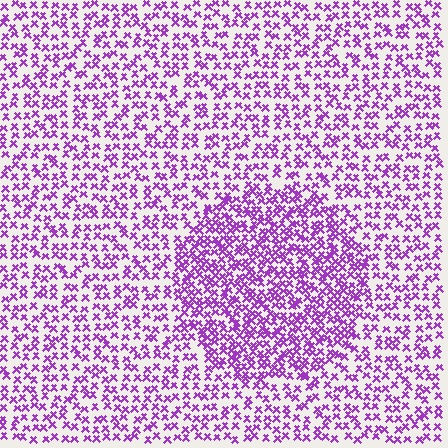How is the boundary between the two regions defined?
The boundary is defined by a change in element density (approximately 1.8x ratio). All elements are the same color, size, and shape.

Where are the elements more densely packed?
The elements are more densely packed inside the circle boundary.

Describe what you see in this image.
The image contains small purple elements arranged at two different densities. A circle-shaped region is visible where the elements are more densely packed than the surrounding area.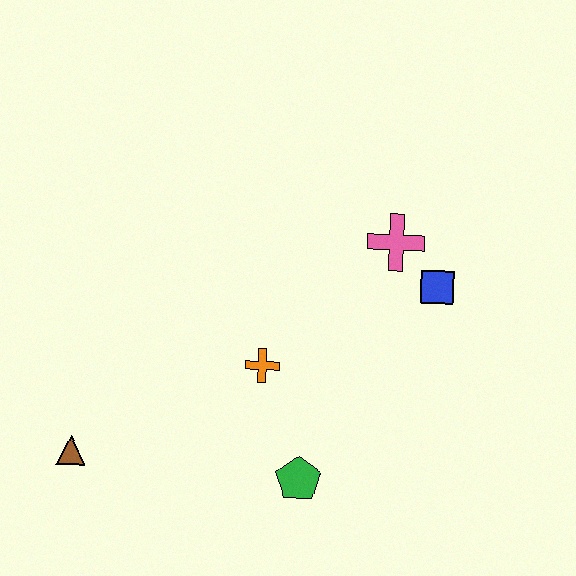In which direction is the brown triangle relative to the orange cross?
The brown triangle is to the left of the orange cross.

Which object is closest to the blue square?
The pink cross is closest to the blue square.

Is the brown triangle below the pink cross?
Yes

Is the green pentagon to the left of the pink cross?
Yes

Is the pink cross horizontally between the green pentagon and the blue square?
Yes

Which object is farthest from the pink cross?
The brown triangle is farthest from the pink cross.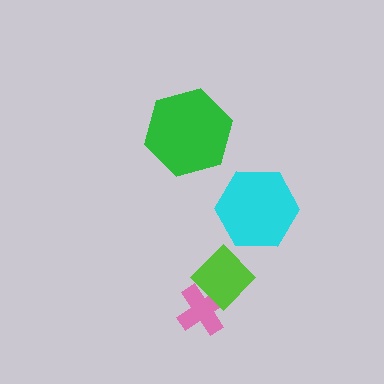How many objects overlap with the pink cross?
1 object overlaps with the pink cross.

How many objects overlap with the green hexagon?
0 objects overlap with the green hexagon.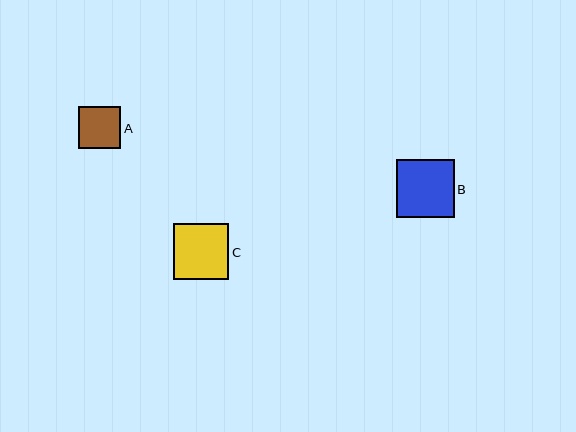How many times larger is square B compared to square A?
Square B is approximately 1.4 times the size of square A.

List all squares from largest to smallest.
From largest to smallest: B, C, A.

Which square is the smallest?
Square A is the smallest with a size of approximately 42 pixels.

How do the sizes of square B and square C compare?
Square B and square C are approximately the same size.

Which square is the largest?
Square B is the largest with a size of approximately 58 pixels.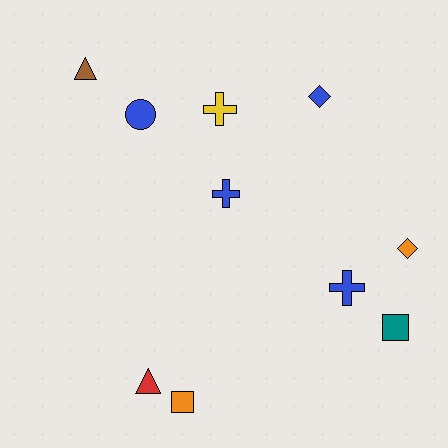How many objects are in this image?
There are 10 objects.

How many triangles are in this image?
There are 2 triangles.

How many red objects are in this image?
There is 1 red object.